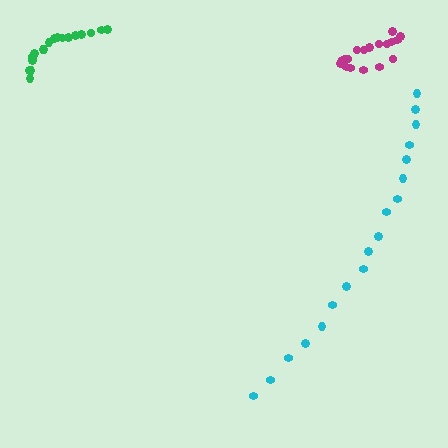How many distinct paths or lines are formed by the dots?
There are 3 distinct paths.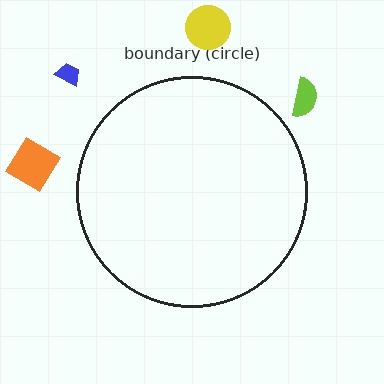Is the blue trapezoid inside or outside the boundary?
Outside.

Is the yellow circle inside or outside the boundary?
Outside.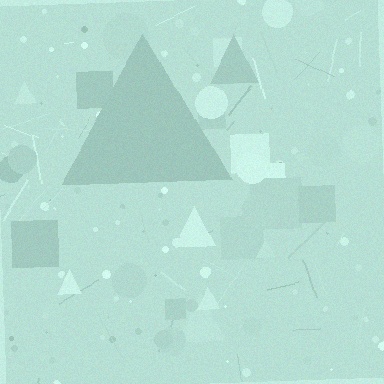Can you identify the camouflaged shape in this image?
The camouflaged shape is a triangle.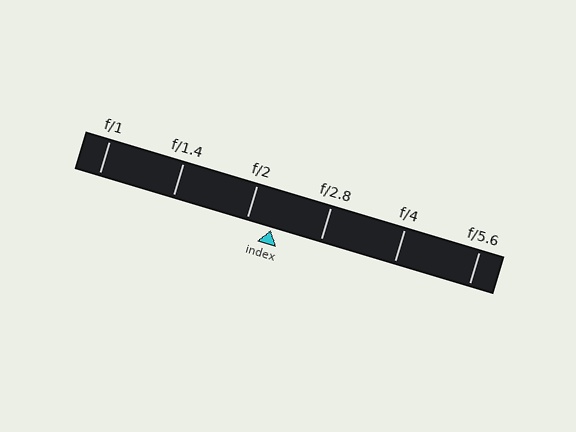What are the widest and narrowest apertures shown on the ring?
The widest aperture shown is f/1 and the narrowest is f/5.6.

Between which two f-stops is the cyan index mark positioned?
The index mark is between f/2 and f/2.8.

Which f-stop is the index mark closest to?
The index mark is closest to f/2.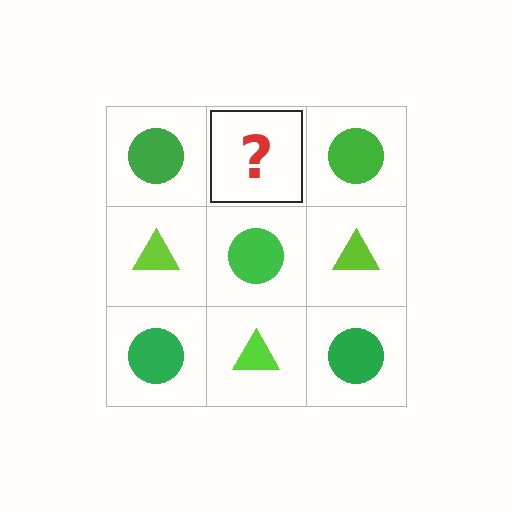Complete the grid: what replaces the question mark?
The question mark should be replaced with a lime triangle.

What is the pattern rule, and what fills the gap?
The rule is that it alternates green circle and lime triangle in a checkerboard pattern. The gap should be filled with a lime triangle.